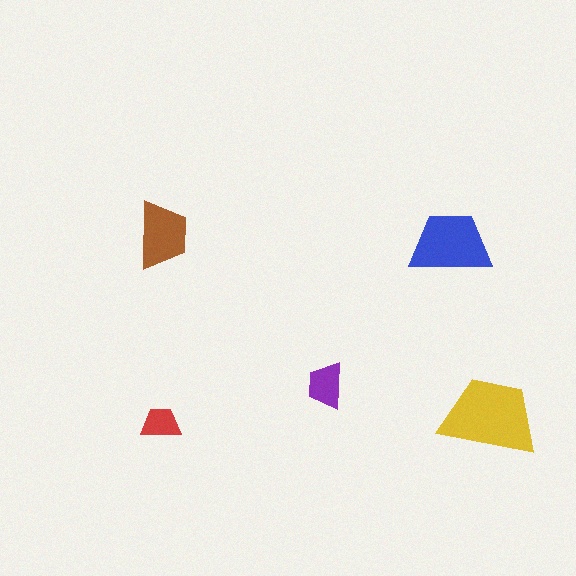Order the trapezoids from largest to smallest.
the yellow one, the blue one, the brown one, the purple one, the red one.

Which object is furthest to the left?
The red trapezoid is leftmost.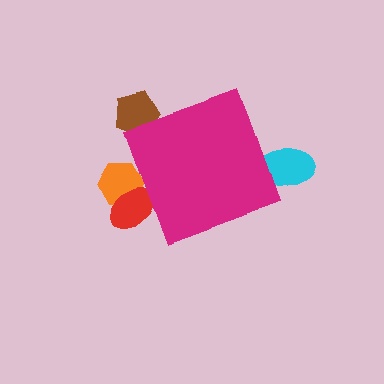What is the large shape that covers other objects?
A magenta diamond.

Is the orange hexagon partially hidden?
Yes, the orange hexagon is partially hidden behind the magenta diamond.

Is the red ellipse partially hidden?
Yes, the red ellipse is partially hidden behind the magenta diamond.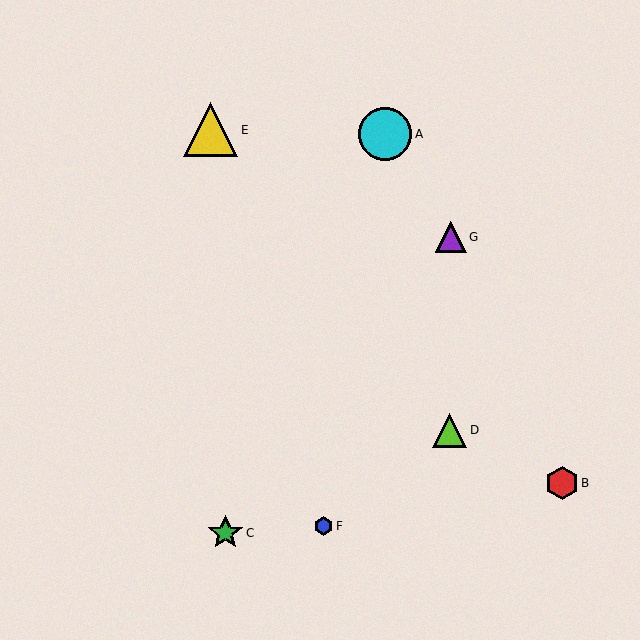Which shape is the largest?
The yellow triangle (labeled E) is the largest.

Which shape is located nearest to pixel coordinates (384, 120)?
The cyan circle (labeled A) at (385, 134) is nearest to that location.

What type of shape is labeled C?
Shape C is a green star.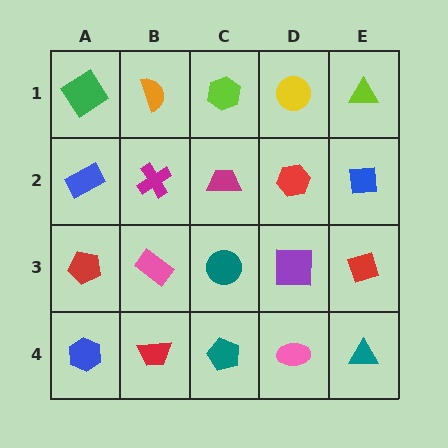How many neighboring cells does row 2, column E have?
3.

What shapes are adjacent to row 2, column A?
A green diamond (row 1, column A), a red pentagon (row 3, column A), a magenta cross (row 2, column B).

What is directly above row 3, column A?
A blue rectangle.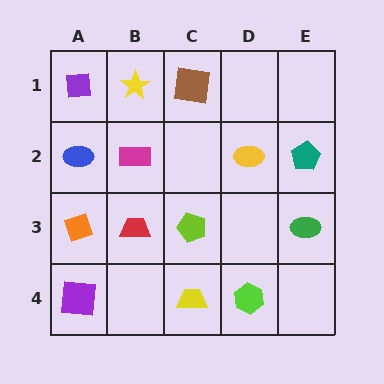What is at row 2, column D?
A yellow ellipse.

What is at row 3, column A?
An orange diamond.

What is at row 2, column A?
A blue ellipse.